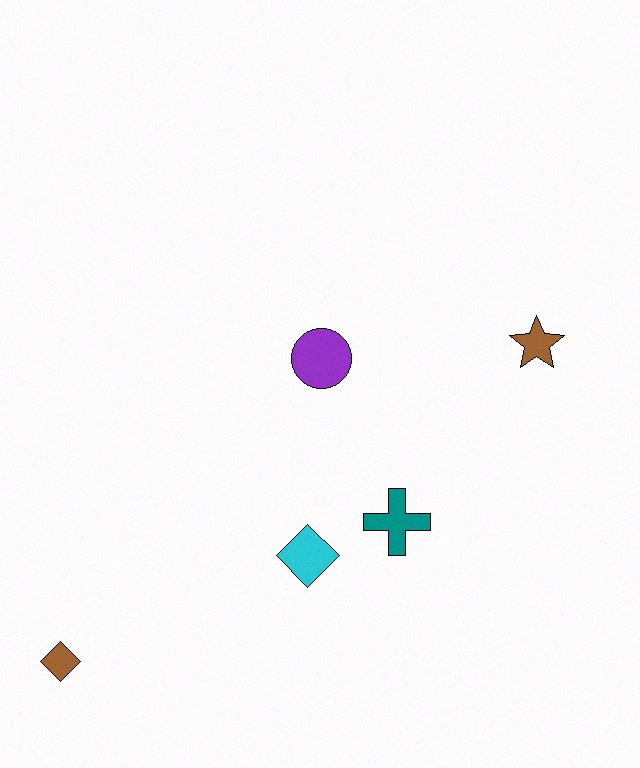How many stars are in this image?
There is 1 star.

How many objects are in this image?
There are 5 objects.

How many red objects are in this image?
There are no red objects.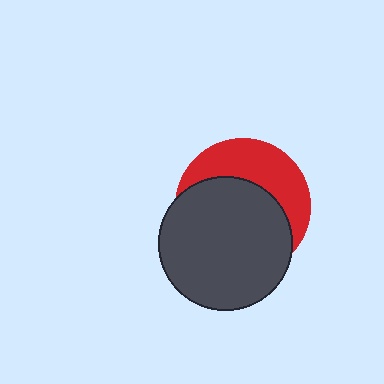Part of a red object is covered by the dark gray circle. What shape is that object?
It is a circle.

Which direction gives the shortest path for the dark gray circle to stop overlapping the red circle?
Moving down gives the shortest separation.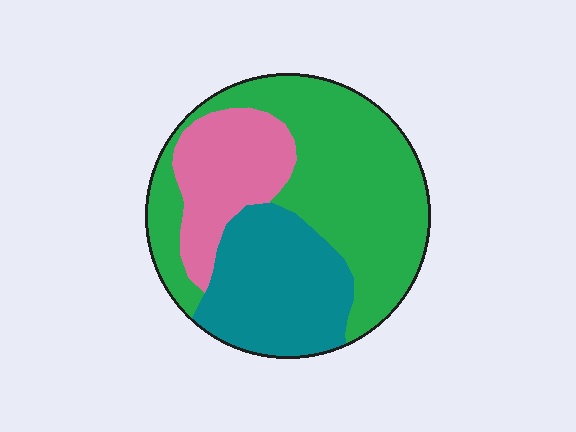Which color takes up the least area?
Pink, at roughly 20%.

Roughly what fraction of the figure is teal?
Teal covers 29% of the figure.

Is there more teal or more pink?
Teal.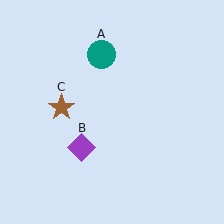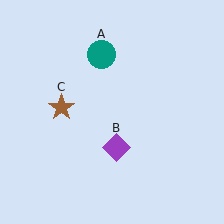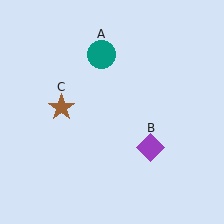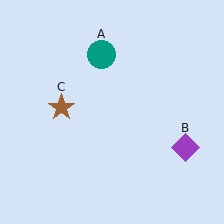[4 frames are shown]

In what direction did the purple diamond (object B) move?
The purple diamond (object B) moved right.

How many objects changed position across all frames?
1 object changed position: purple diamond (object B).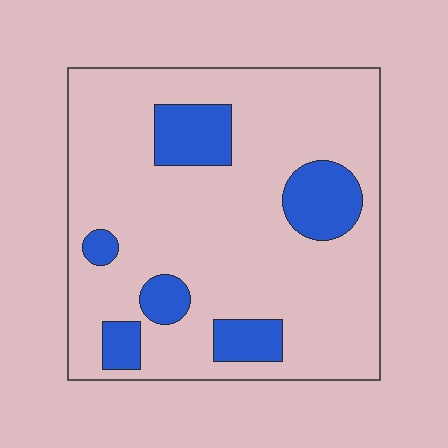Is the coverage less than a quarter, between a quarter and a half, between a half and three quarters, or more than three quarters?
Less than a quarter.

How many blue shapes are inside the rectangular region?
6.